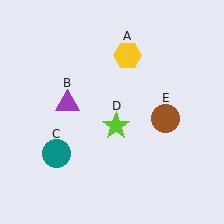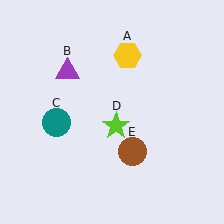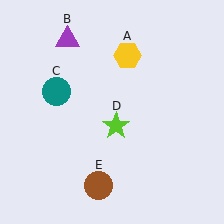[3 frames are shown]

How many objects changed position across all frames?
3 objects changed position: purple triangle (object B), teal circle (object C), brown circle (object E).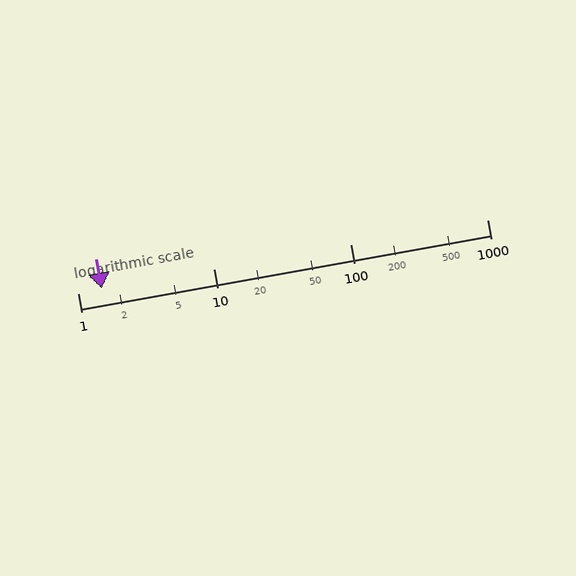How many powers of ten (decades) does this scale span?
The scale spans 3 decades, from 1 to 1000.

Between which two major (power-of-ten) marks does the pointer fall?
The pointer is between 1 and 10.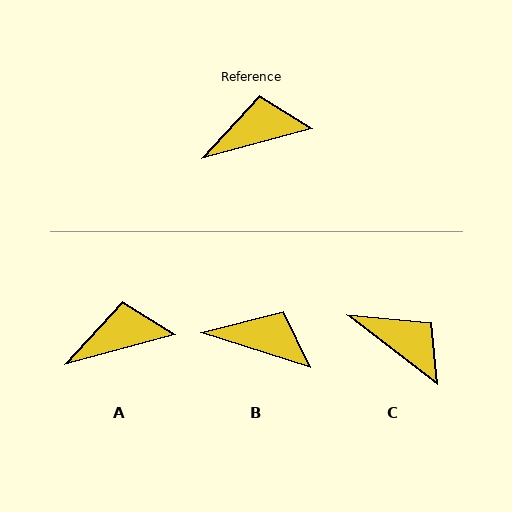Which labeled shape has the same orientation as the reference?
A.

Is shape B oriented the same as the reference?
No, it is off by about 33 degrees.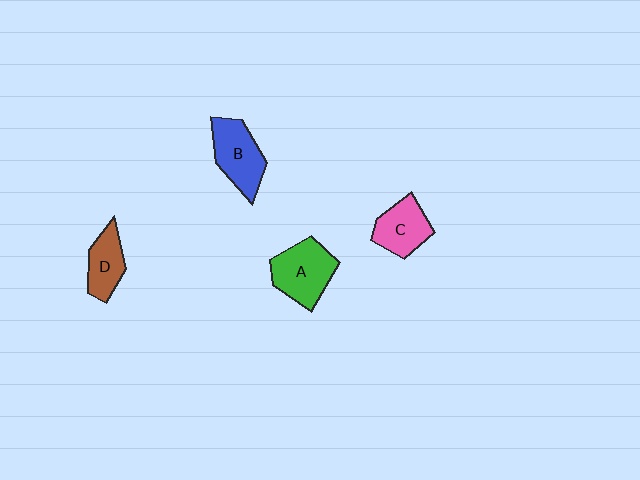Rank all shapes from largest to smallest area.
From largest to smallest: A (green), B (blue), C (pink), D (brown).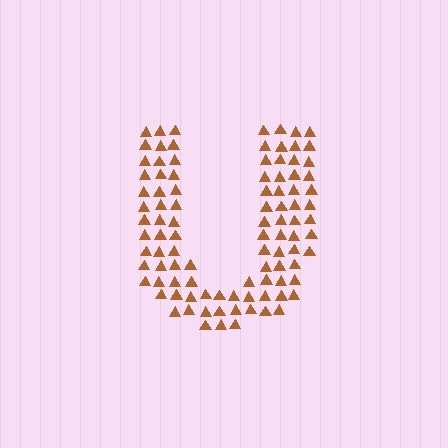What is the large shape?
The large shape is the letter U.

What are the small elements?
The small elements are triangles.